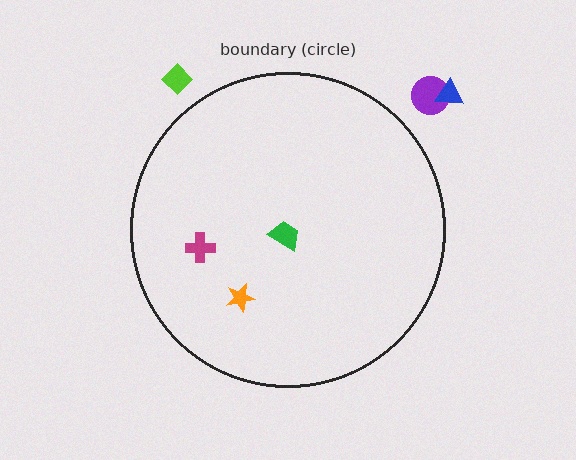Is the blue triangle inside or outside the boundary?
Outside.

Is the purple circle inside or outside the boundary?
Outside.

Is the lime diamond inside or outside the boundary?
Outside.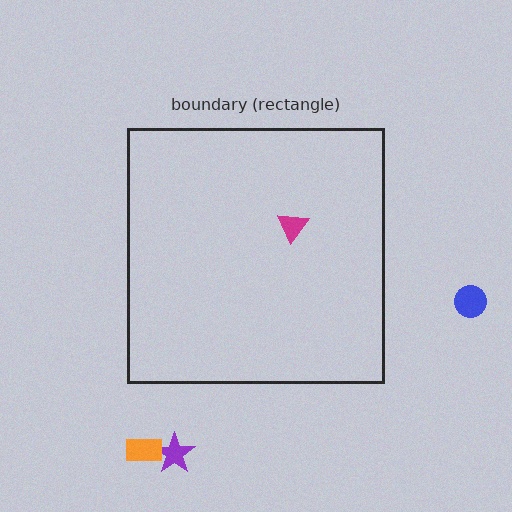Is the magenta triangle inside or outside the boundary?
Inside.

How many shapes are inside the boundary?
1 inside, 3 outside.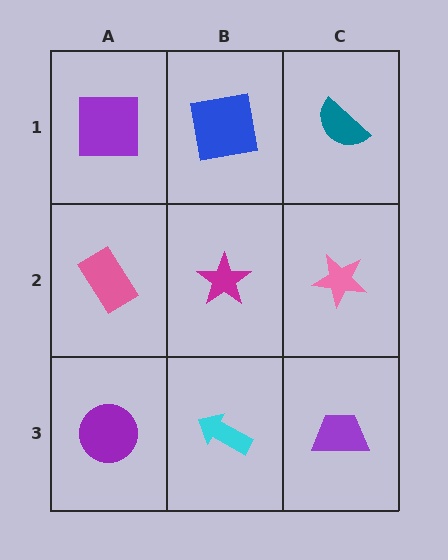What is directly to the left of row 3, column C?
A cyan arrow.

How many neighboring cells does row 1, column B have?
3.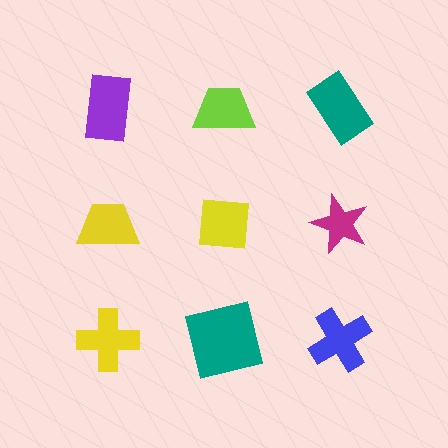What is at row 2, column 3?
A magenta star.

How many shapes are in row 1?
3 shapes.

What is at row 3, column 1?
A yellow cross.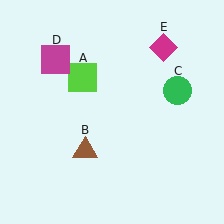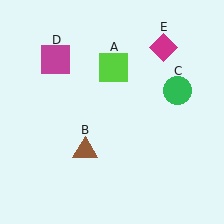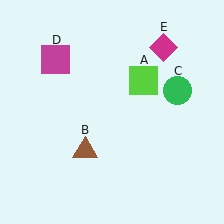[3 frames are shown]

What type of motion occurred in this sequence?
The lime square (object A) rotated clockwise around the center of the scene.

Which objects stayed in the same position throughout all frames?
Brown triangle (object B) and green circle (object C) and magenta square (object D) and magenta diamond (object E) remained stationary.